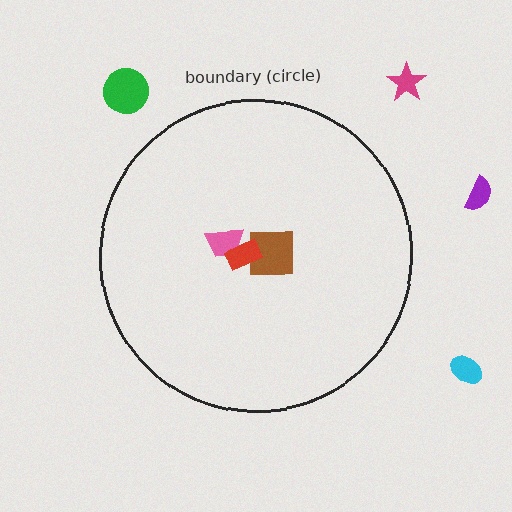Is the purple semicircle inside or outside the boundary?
Outside.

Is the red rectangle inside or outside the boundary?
Inside.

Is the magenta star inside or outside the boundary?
Outside.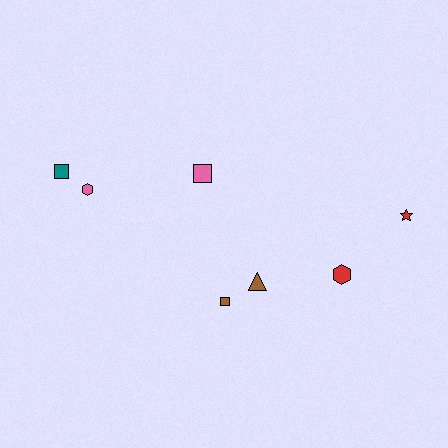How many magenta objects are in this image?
There are no magenta objects.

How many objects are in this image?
There are 7 objects.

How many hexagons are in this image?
There are 2 hexagons.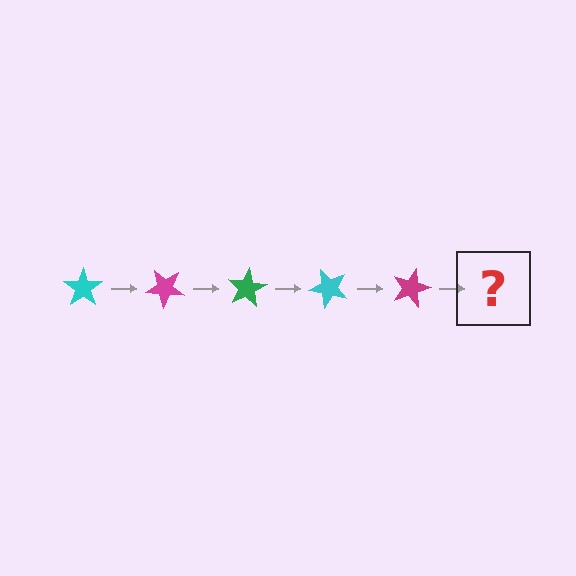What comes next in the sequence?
The next element should be a green star, rotated 200 degrees from the start.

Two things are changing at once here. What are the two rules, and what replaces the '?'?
The two rules are that it rotates 40 degrees each step and the color cycles through cyan, magenta, and green. The '?' should be a green star, rotated 200 degrees from the start.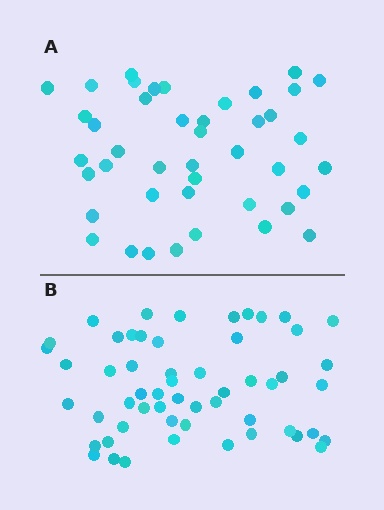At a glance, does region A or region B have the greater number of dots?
Region B (the bottom region) has more dots.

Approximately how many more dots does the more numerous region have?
Region B has roughly 12 or so more dots than region A.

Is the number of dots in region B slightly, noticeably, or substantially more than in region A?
Region B has noticeably more, but not dramatically so. The ratio is roughly 1.3 to 1.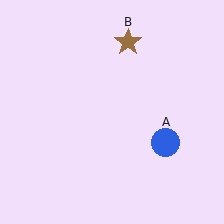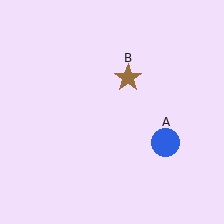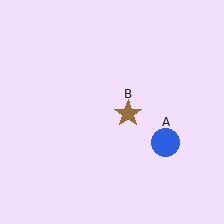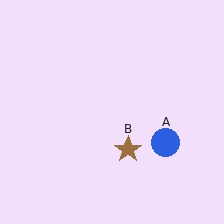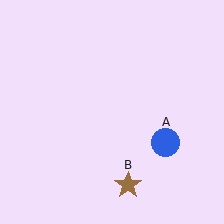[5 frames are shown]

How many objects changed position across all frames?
1 object changed position: brown star (object B).